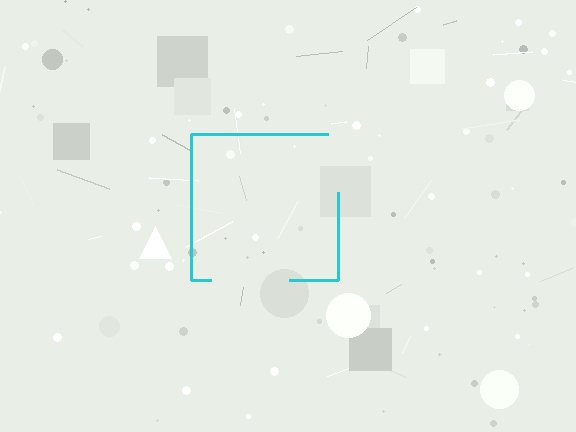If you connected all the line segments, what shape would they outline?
They would outline a square.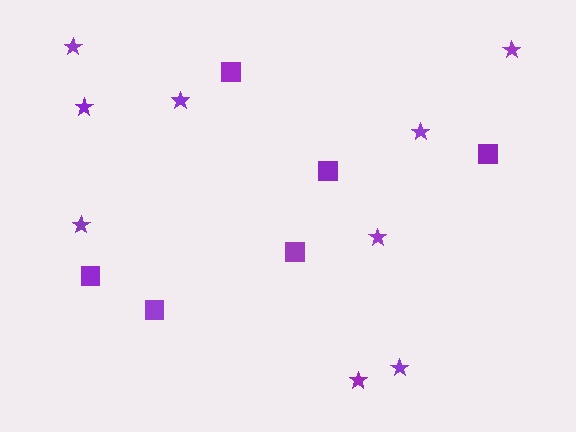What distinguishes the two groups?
There are 2 groups: one group of stars (9) and one group of squares (6).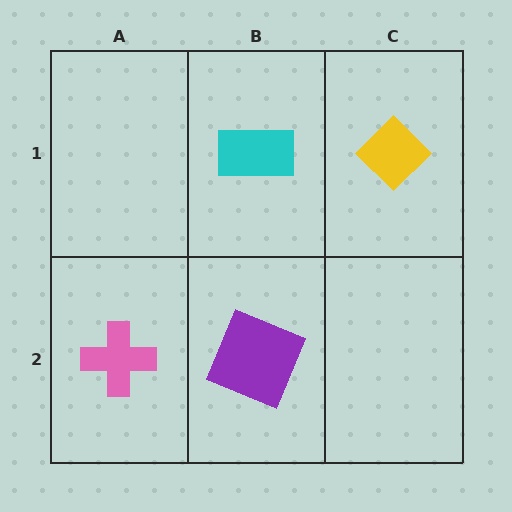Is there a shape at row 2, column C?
No, that cell is empty.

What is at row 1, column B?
A cyan rectangle.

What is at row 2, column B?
A purple square.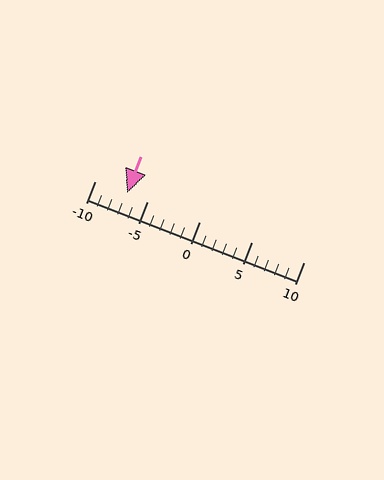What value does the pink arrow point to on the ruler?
The pink arrow points to approximately -7.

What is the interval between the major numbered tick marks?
The major tick marks are spaced 5 units apart.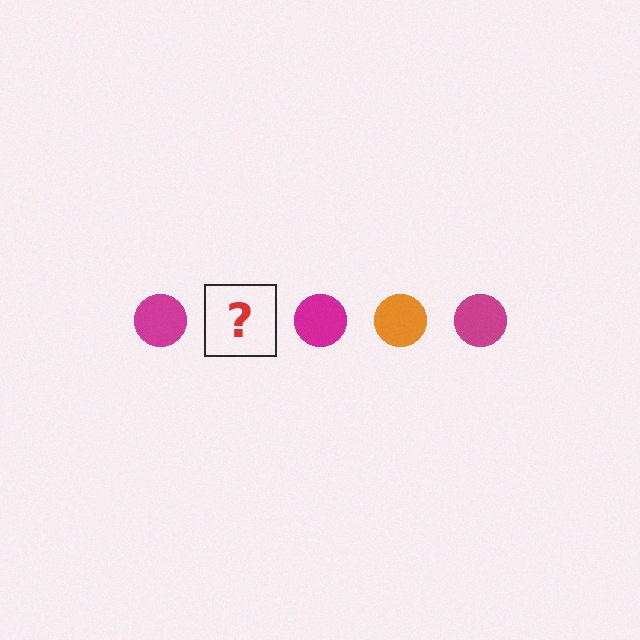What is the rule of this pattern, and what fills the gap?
The rule is that the pattern cycles through magenta, orange circles. The gap should be filled with an orange circle.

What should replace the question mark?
The question mark should be replaced with an orange circle.